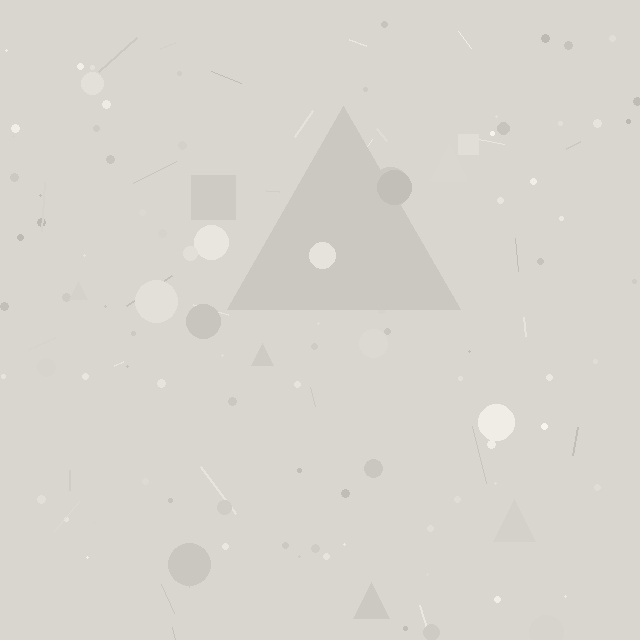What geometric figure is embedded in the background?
A triangle is embedded in the background.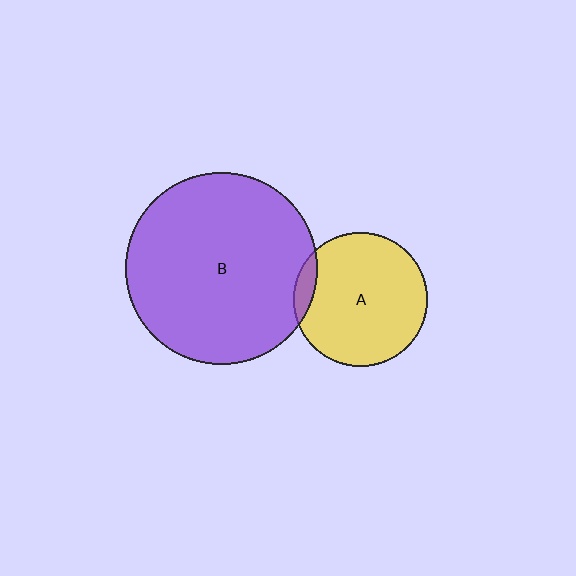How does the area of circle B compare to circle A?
Approximately 2.0 times.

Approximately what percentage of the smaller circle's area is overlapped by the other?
Approximately 10%.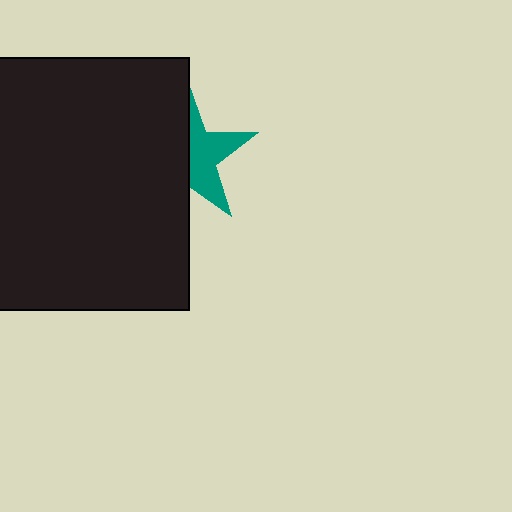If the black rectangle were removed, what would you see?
You would see the complete teal star.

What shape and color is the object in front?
The object in front is a black rectangle.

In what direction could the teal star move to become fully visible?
The teal star could move right. That would shift it out from behind the black rectangle entirely.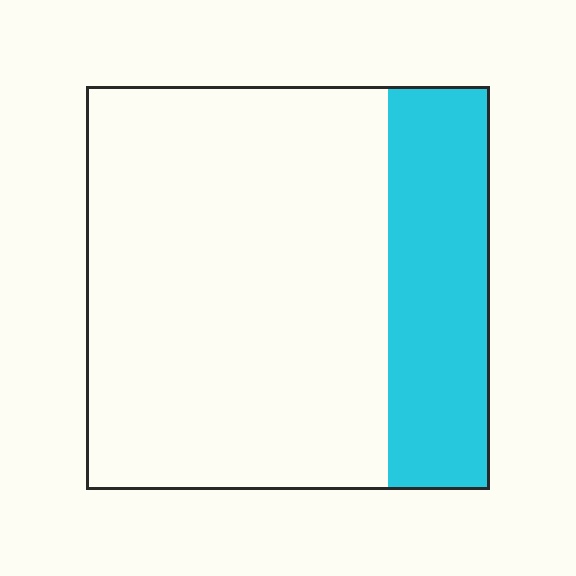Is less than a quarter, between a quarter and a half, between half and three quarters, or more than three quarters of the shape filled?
Between a quarter and a half.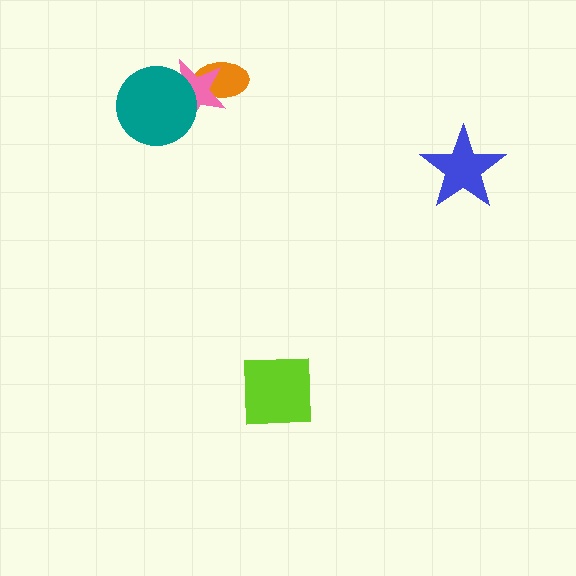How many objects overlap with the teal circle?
1 object overlaps with the teal circle.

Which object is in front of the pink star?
The teal circle is in front of the pink star.